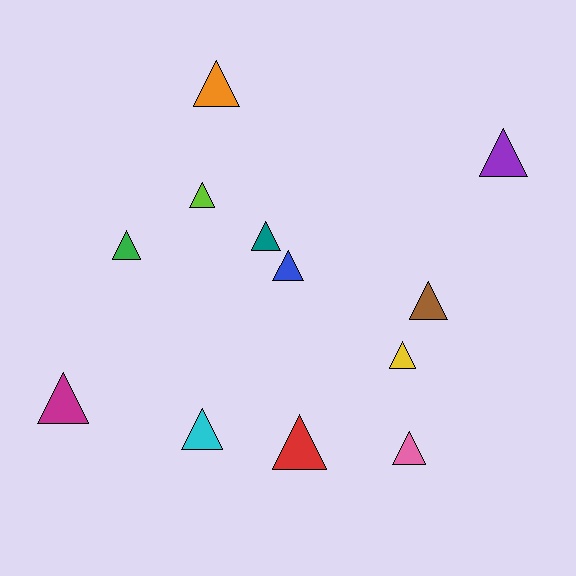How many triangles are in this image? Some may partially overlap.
There are 12 triangles.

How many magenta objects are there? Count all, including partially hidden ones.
There is 1 magenta object.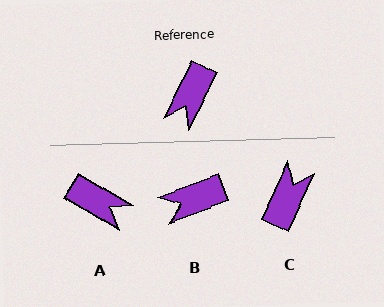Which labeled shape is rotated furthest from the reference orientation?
C, about 178 degrees away.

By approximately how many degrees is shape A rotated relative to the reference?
Approximately 86 degrees counter-clockwise.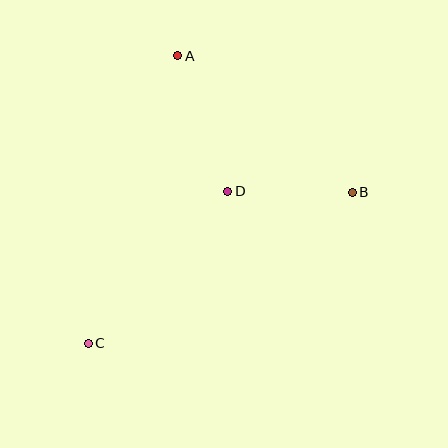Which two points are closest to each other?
Points B and D are closest to each other.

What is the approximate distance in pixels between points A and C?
The distance between A and C is approximately 301 pixels.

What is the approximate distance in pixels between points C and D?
The distance between C and D is approximately 206 pixels.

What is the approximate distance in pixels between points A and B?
The distance between A and B is approximately 222 pixels.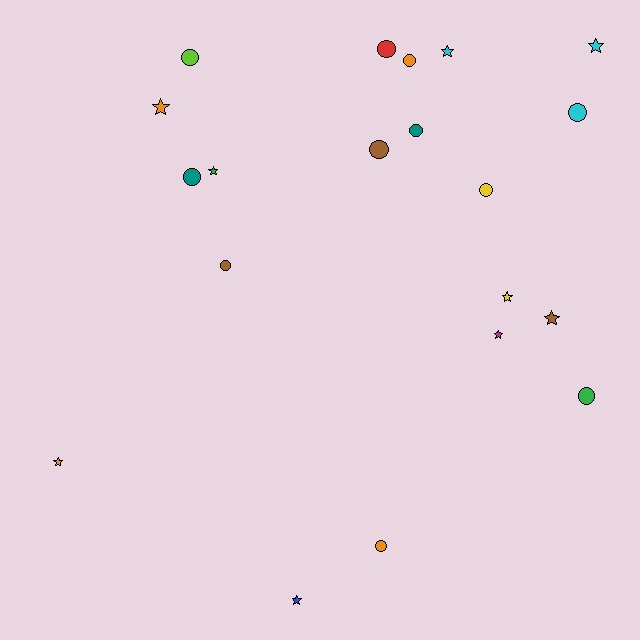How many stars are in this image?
There are 9 stars.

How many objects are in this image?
There are 20 objects.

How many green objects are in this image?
There are 2 green objects.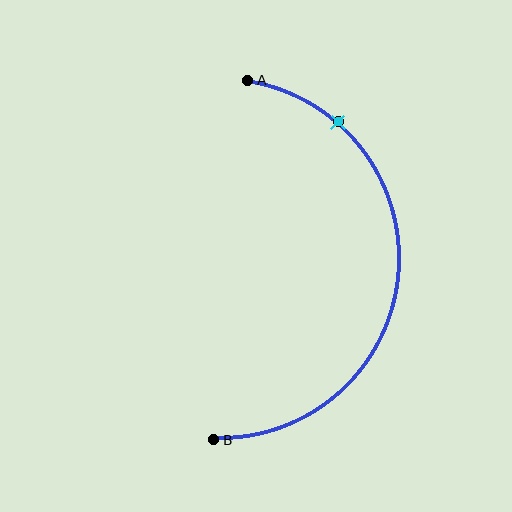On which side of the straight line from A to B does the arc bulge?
The arc bulges to the right of the straight line connecting A and B.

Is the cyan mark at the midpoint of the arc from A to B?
No. The cyan mark lies on the arc but is closer to endpoint A. The arc midpoint would be at the point on the curve equidistant along the arc from both A and B.